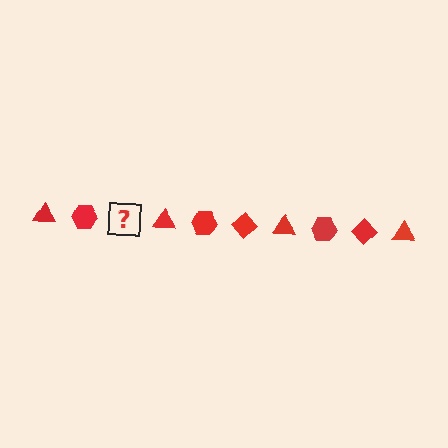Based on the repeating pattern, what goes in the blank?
The blank should be a red diamond.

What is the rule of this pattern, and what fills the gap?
The rule is that the pattern cycles through triangle, hexagon, diamond shapes in red. The gap should be filled with a red diamond.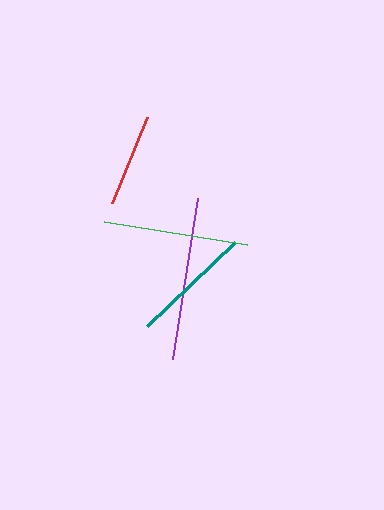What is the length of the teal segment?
The teal segment is approximately 122 pixels long.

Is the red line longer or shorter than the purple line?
The purple line is longer than the red line.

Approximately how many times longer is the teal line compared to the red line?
The teal line is approximately 1.3 times the length of the red line.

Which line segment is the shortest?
The red line is the shortest at approximately 93 pixels.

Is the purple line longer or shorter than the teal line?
The purple line is longer than the teal line.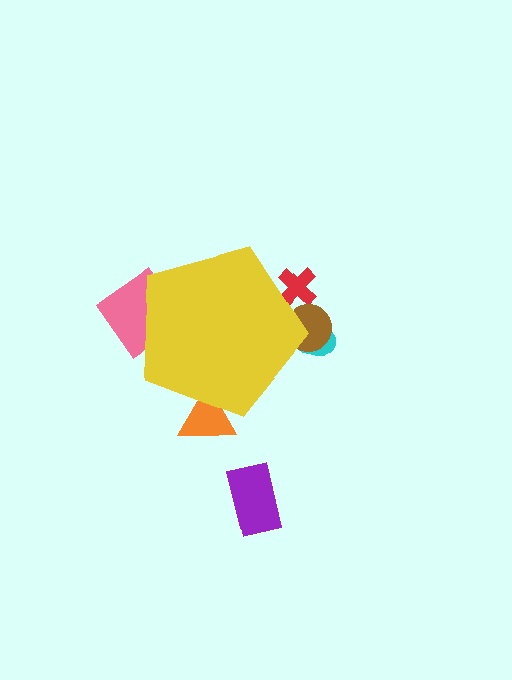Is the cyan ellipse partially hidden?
Yes, the cyan ellipse is partially hidden behind the yellow pentagon.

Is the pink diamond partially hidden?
Yes, the pink diamond is partially hidden behind the yellow pentagon.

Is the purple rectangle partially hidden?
No, the purple rectangle is fully visible.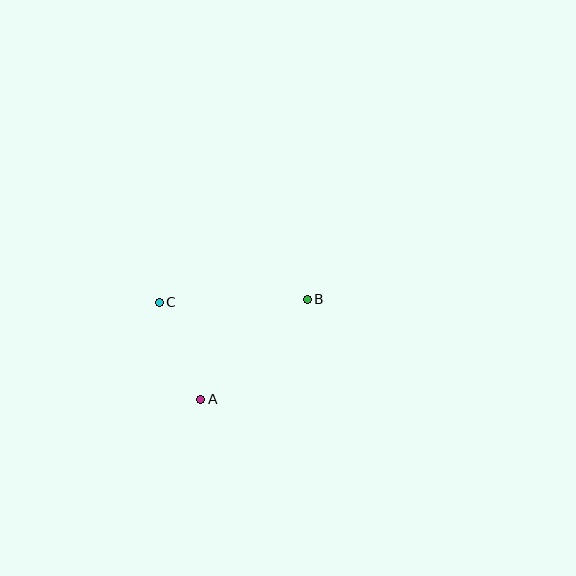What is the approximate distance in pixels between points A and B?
The distance between A and B is approximately 146 pixels.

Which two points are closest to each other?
Points A and C are closest to each other.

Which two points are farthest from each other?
Points B and C are farthest from each other.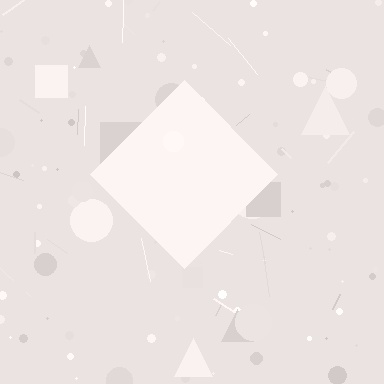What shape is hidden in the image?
A diamond is hidden in the image.